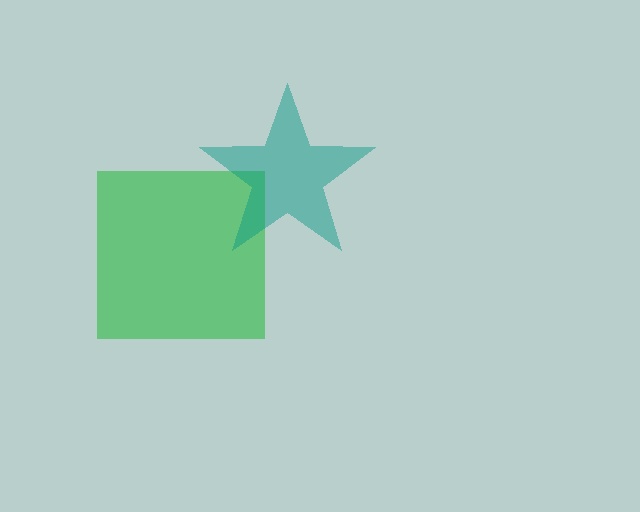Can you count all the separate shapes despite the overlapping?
Yes, there are 2 separate shapes.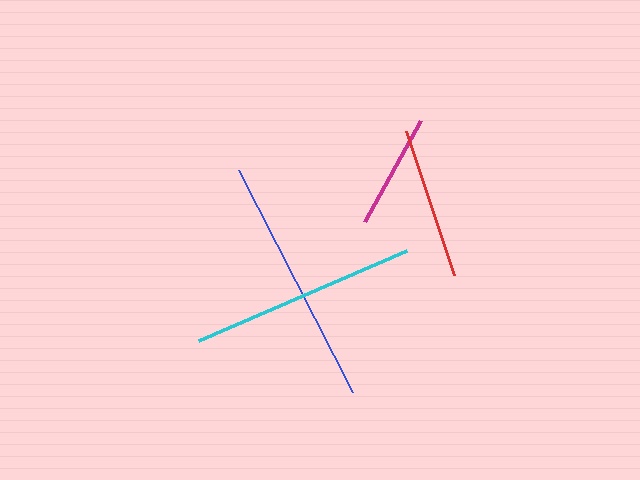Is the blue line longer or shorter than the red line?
The blue line is longer than the red line.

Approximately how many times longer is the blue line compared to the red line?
The blue line is approximately 1.6 times the length of the red line.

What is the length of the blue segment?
The blue segment is approximately 249 pixels long.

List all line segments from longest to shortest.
From longest to shortest: blue, cyan, red, magenta.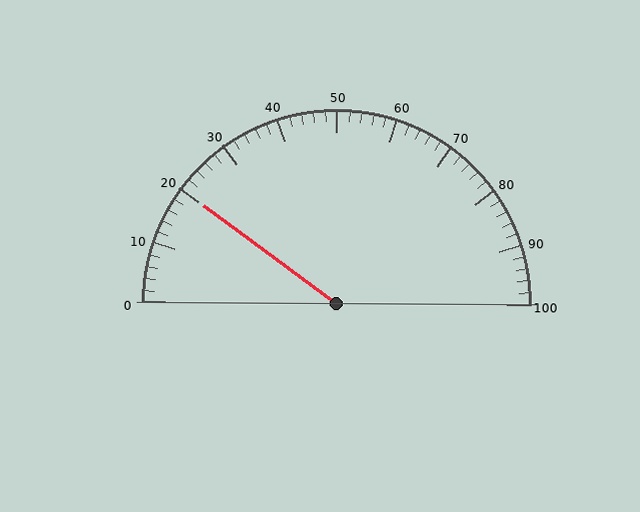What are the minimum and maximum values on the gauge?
The gauge ranges from 0 to 100.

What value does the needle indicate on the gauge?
The needle indicates approximately 20.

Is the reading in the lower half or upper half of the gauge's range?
The reading is in the lower half of the range (0 to 100).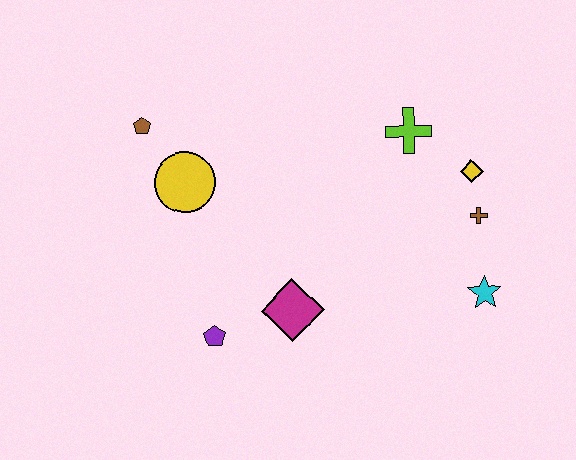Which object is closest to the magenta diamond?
The purple pentagon is closest to the magenta diamond.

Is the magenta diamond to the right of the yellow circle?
Yes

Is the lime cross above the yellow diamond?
Yes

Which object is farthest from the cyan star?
The brown pentagon is farthest from the cyan star.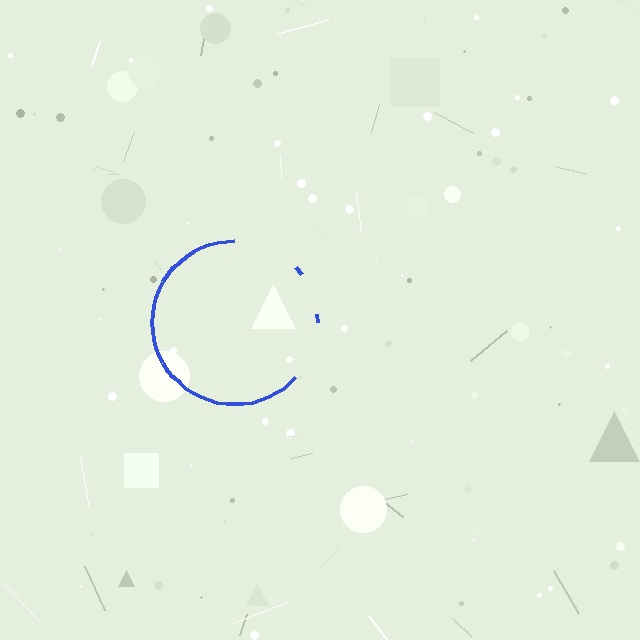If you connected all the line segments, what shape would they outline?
They would outline a circle.